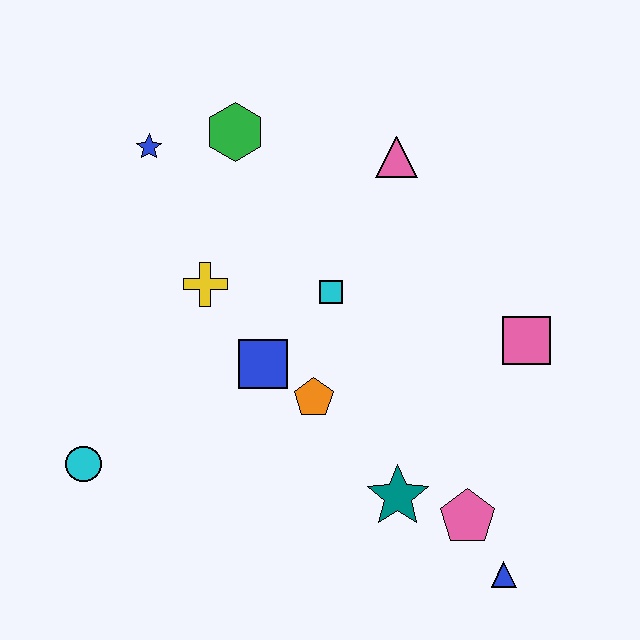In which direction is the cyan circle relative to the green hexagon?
The cyan circle is below the green hexagon.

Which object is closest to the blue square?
The orange pentagon is closest to the blue square.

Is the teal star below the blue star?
Yes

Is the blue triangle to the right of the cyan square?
Yes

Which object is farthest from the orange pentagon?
The blue star is farthest from the orange pentagon.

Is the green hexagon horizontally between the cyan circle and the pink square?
Yes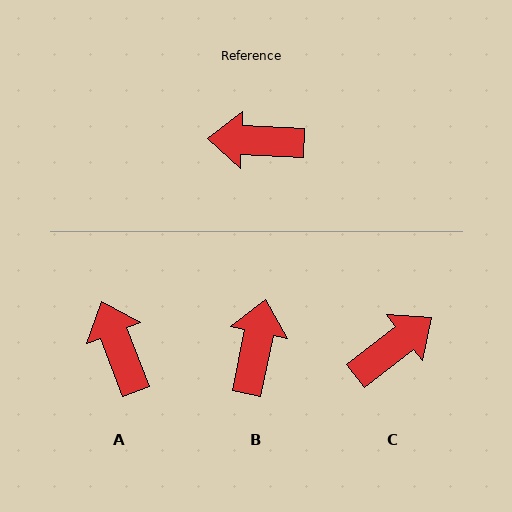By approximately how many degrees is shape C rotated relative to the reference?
Approximately 139 degrees clockwise.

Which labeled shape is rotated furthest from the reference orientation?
C, about 139 degrees away.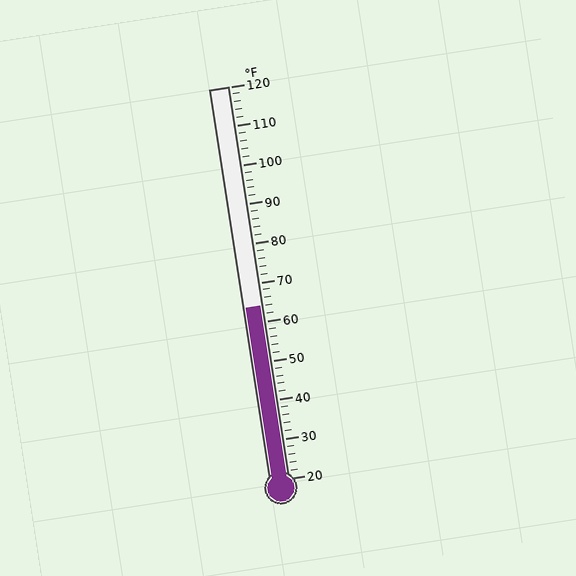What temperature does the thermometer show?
The thermometer shows approximately 64°F.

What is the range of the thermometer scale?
The thermometer scale ranges from 20°F to 120°F.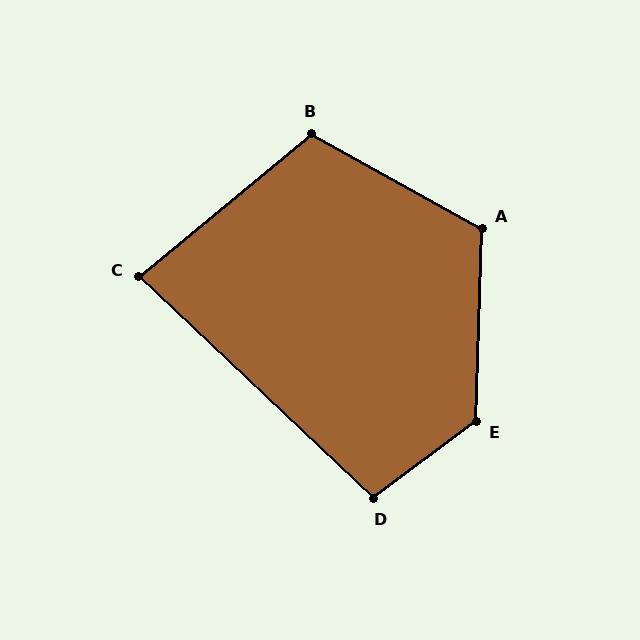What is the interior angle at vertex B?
Approximately 112 degrees (obtuse).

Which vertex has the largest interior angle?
E, at approximately 129 degrees.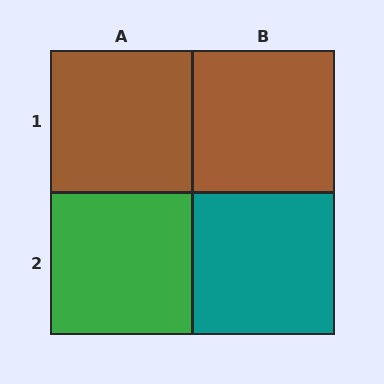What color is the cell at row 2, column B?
Teal.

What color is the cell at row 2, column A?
Green.